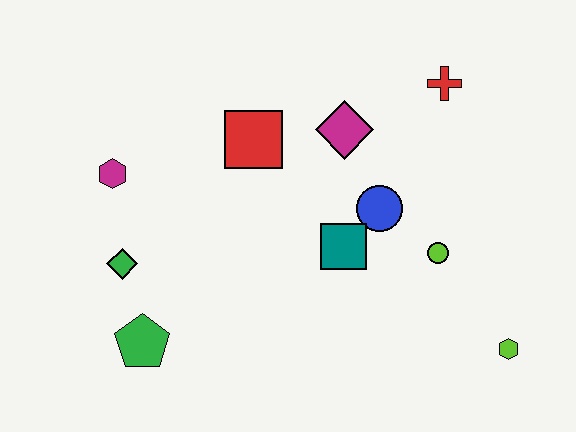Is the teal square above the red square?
No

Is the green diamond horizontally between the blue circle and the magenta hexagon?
Yes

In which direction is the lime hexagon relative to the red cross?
The lime hexagon is below the red cross.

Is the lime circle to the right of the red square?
Yes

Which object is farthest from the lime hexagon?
The magenta hexagon is farthest from the lime hexagon.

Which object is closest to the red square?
The magenta diamond is closest to the red square.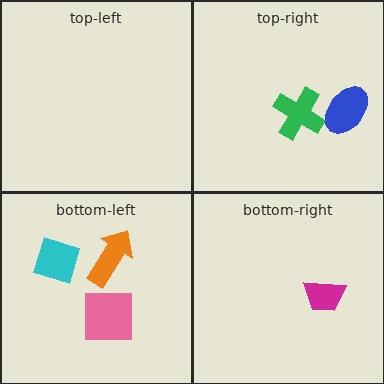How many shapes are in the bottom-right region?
1.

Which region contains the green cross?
The top-right region.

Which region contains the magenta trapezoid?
The bottom-right region.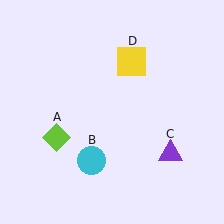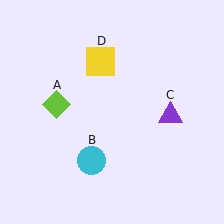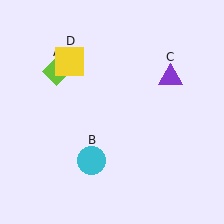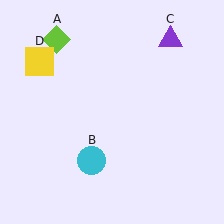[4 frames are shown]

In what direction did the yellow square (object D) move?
The yellow square (object D) moved left.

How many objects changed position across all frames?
3 objects changed position: lime diamond (object A), purple triangle (object C), yellow square (object D).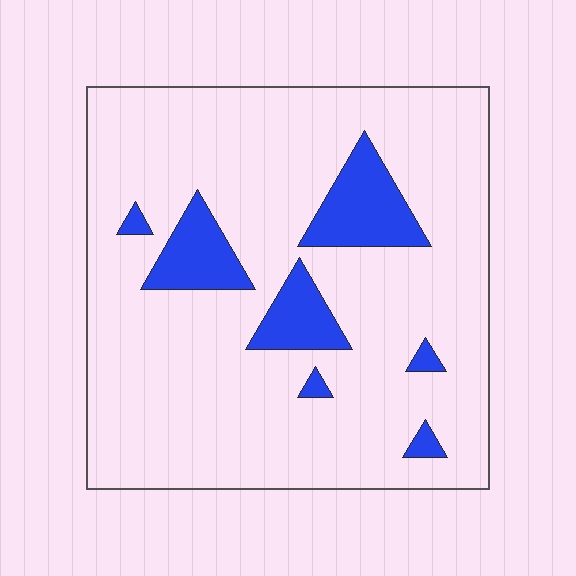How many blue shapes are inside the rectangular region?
7.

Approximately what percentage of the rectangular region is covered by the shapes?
Approximately 15%.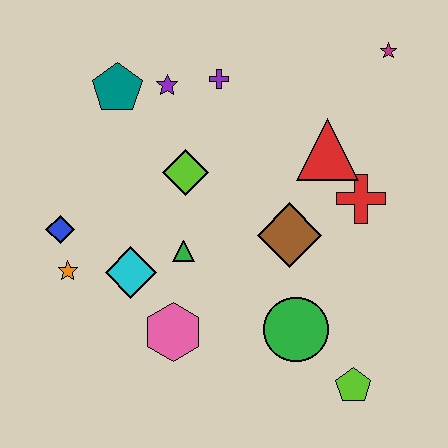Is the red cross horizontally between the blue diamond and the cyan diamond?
No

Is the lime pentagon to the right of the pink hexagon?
Yes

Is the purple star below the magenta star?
Yes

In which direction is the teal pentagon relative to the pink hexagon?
The teal pentagon is above the pink hexagon.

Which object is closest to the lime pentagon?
The green circle is closest to the lime pentagon.